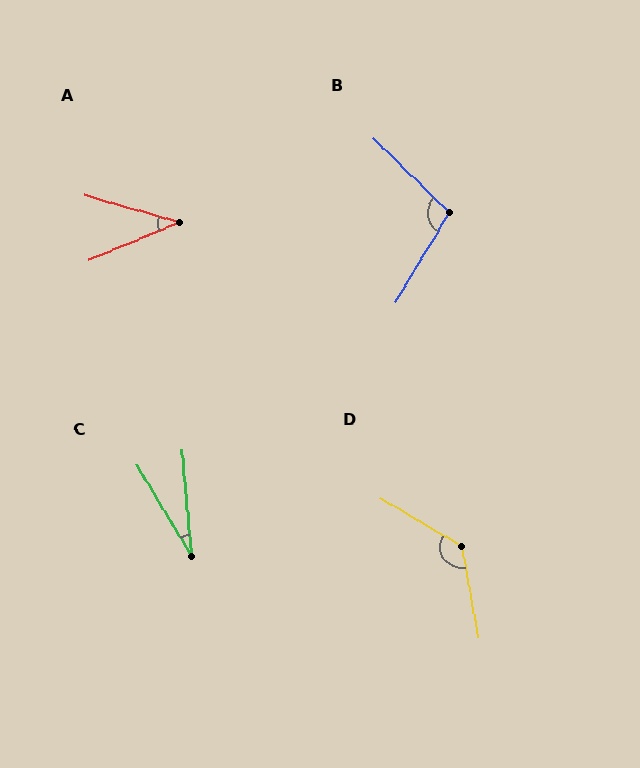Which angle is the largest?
D, at approximately 131 degrees.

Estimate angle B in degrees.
Approximately 103 degrees.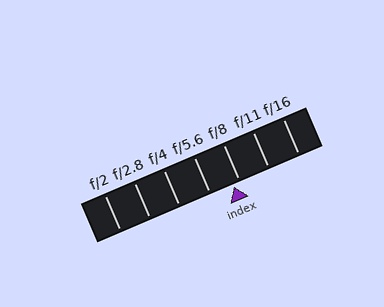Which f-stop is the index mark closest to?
The index mark is closest to f/8.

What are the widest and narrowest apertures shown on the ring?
The widest aperture shown is f/2 and the narrowest is f/16.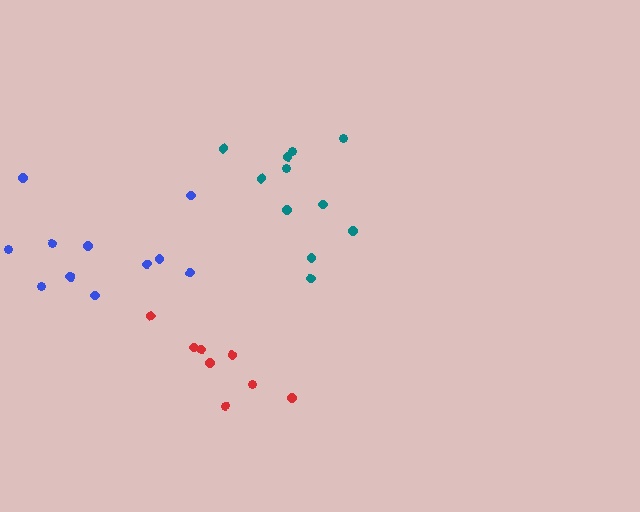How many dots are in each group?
Group 1: 8 dots, Group 2: 11 dots, Group 3: 11 dots (30 total).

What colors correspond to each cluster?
The clusters are colored: red, blue, teal.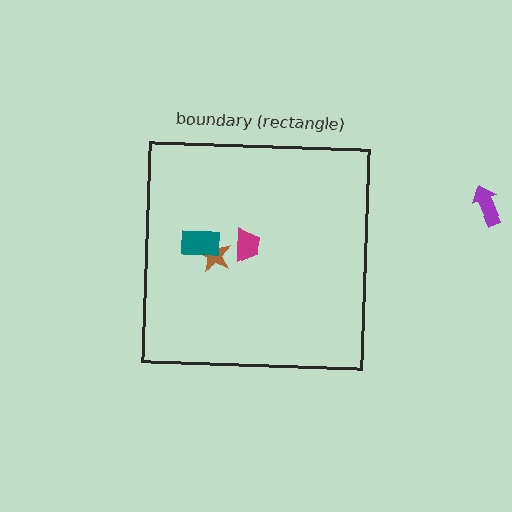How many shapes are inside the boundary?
3 inside, 1 outside.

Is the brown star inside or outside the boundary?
Inside.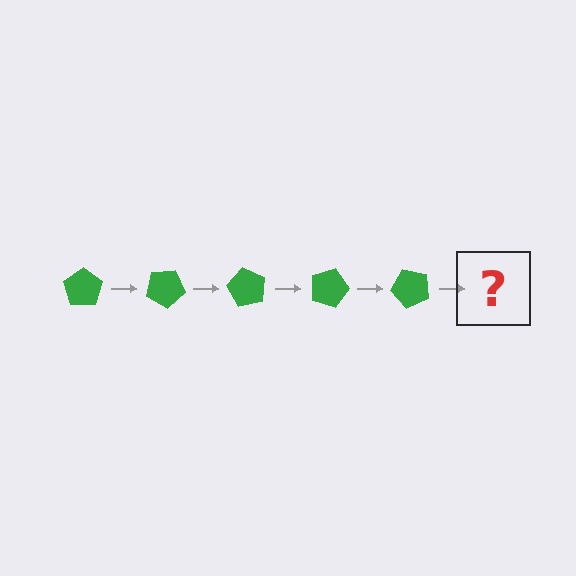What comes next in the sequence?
The next element should be a green pentagon rotated 150 degrees.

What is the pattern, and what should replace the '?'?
The pattern is that the pentagon rotates 30 degrees each step. The '?' should be a green pentagon rotated 150 degrees.